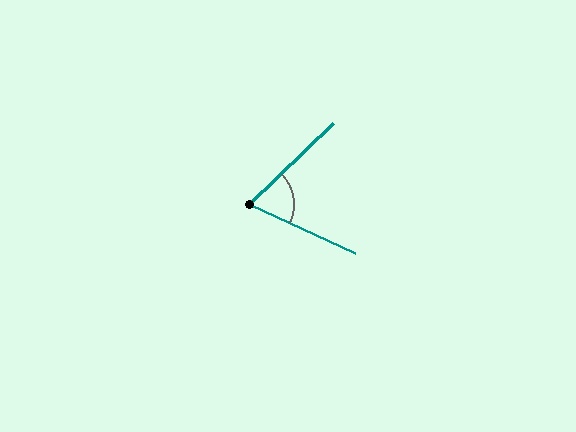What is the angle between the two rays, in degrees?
Approximately 69 degrees.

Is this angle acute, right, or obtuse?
It is acute.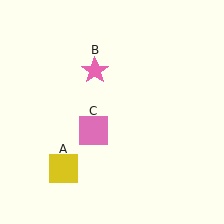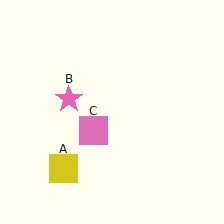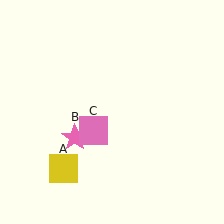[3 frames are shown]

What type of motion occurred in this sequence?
The pink star (object B) rotated counterclockwise around the center of the scene.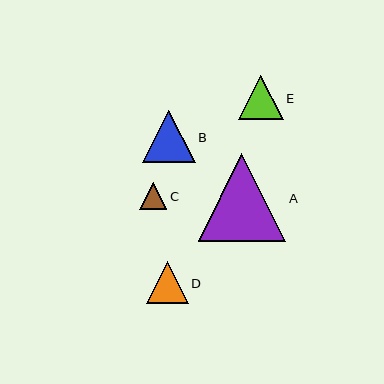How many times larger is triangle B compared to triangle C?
Triangle B is approximately 1.9 times the size of triangle C.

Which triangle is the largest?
Triangle A is the largest with a size of approximately 88 pixels.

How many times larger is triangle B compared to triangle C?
Triangle B is approximately 1.9 times the size of triangle C.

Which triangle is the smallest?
Triangle C is the smallest with a size of approximately 27 pixels.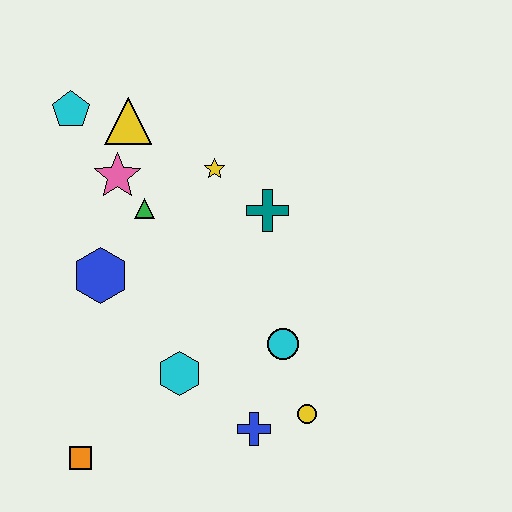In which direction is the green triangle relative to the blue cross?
The green triangle is above the blue cross.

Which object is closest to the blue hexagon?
The green triangle is closest to the blue hexagon.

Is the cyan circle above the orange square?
Yes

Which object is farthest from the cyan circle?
The cyan pentagon is farthest from the cyan circle.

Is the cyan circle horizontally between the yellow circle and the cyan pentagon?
Yes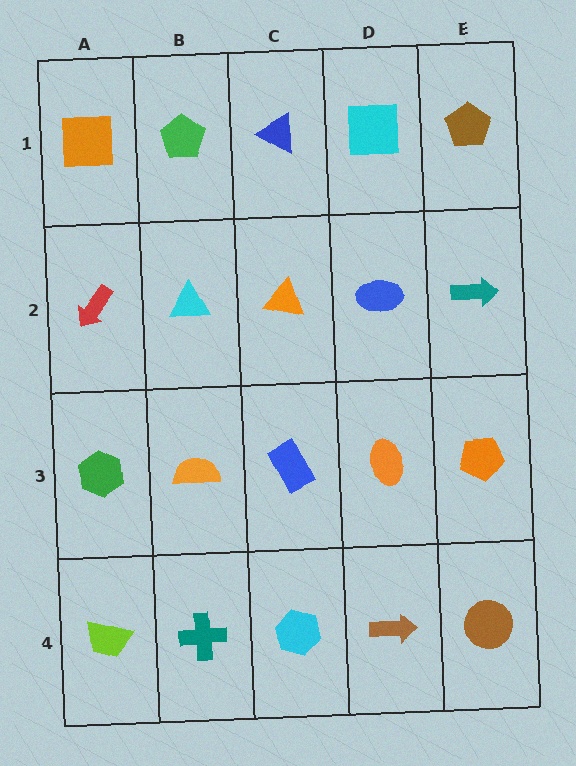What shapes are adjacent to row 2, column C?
A blue triangle (row 1, column C), a blue rectangle (row 3, column C), a cyan triangle (row 2, column B), a blue ellipse (row 2, column D).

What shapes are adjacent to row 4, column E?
An orange pentagon (row 3, column E), a brown arrow (row 4, column D).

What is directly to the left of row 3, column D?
A blue rectangle.